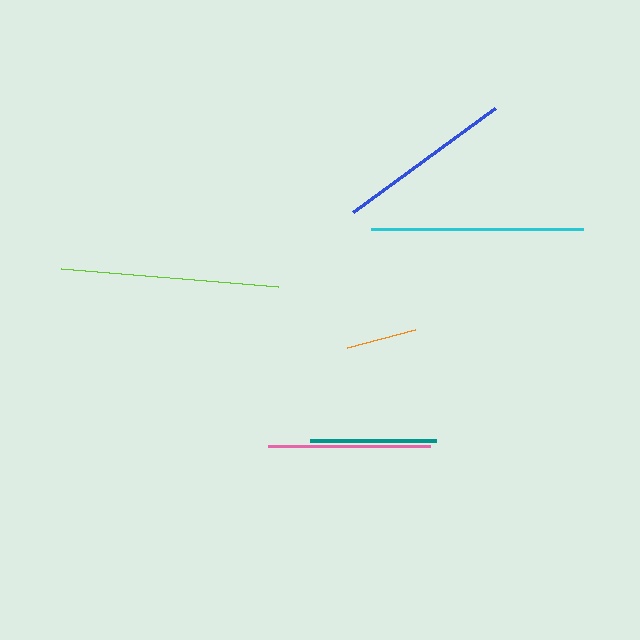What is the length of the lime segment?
The lime segment is approximately 218 pixels long.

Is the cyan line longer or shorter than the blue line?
The cyan line is longer than the blue line.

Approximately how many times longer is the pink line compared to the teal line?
The pink line is approximately 1.3 times the length of the teal line.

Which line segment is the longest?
The lime line is the longest at approximately 218 pixels.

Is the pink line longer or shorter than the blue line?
The blue line is longer than the pink line.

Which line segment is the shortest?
The orange line is the shortest at approximately 71 pixels.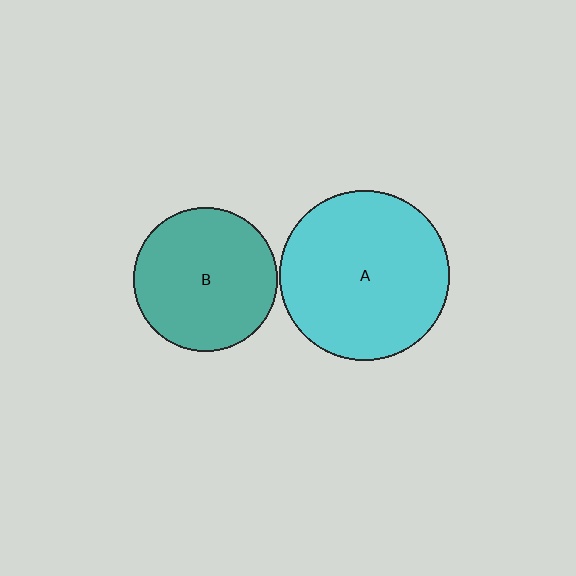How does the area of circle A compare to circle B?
Approximately 1.4 times.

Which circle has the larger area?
Circle A (cyan).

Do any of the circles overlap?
No, none of the circles overlap.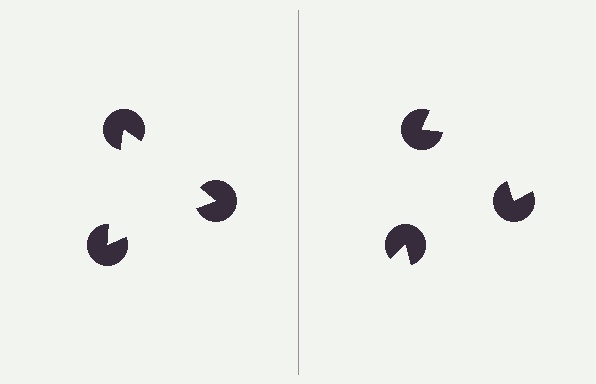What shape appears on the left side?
An illusory triangle.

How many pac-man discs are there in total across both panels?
6 — 3 on each side.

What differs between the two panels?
The pac-man discs are positioned identically on both sides; only the wedge orientations differ. On the left they align to a triangle; on the right they are misaligned.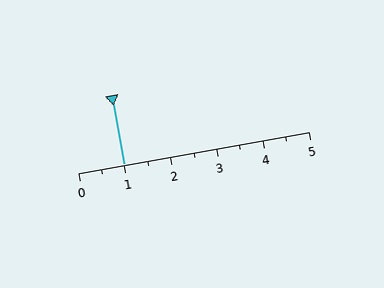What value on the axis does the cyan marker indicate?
The marker indicates approximately 1.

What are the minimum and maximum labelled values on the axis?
The axis runs from 0 to 5.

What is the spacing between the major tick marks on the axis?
The major ticks are spaced 1 apart.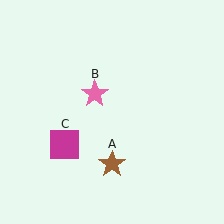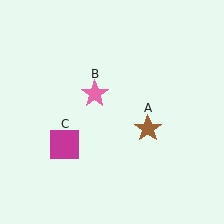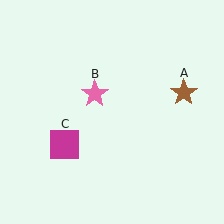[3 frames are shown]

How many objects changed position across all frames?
1 object changed position: brown star (object A).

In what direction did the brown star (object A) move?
The brown star (object A) moved up and to the right.